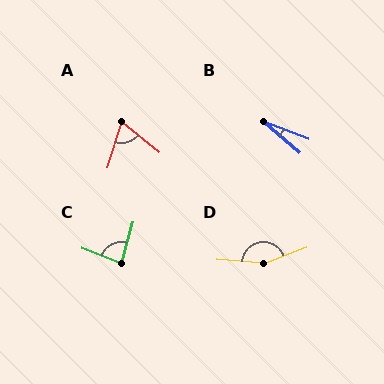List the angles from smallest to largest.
B (20°), A (68°), C (84°), D (154°).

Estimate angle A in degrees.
Approximately 68 degrees.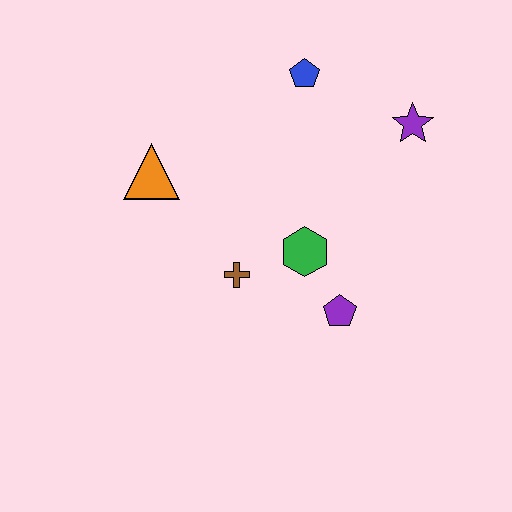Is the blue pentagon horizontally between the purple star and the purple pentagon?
No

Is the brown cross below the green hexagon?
Yes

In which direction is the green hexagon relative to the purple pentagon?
The green hexagon is above the purple pentagon.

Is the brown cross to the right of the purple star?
No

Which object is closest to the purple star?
The blue pentagon is closest to the purple star.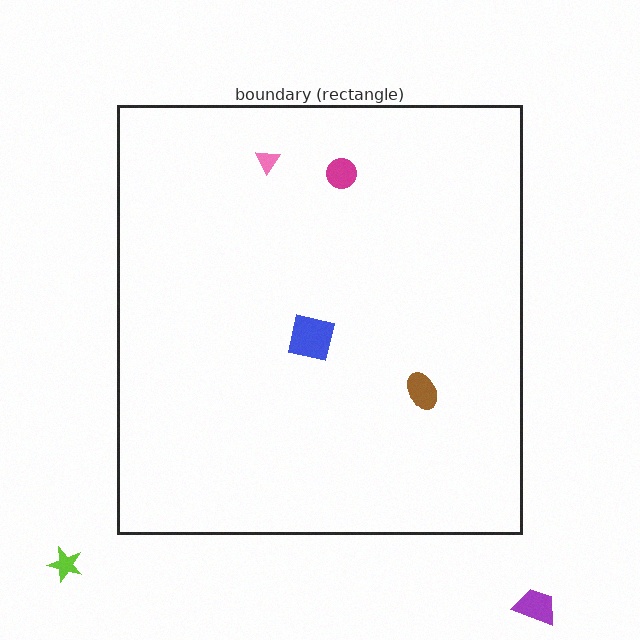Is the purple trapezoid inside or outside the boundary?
Outside.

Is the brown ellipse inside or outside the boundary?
Inside.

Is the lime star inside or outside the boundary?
Outside.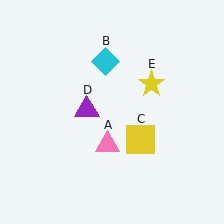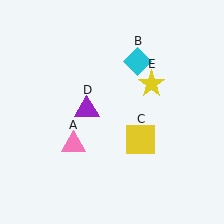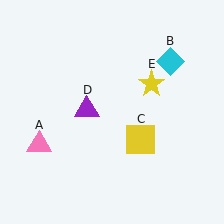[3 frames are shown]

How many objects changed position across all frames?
2 objects changed position: pink triangle (object A), cyan diamond (object B).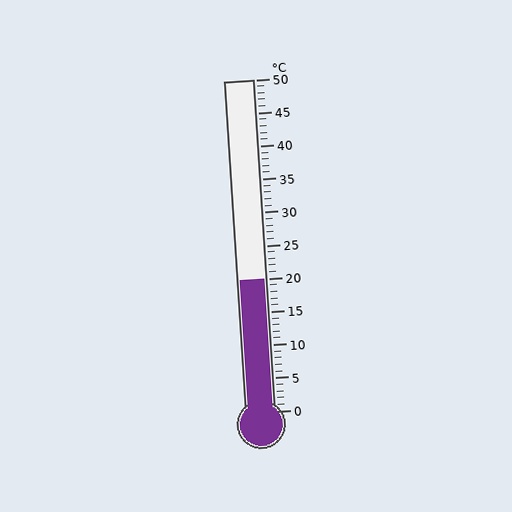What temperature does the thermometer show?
The thermometer shows approximately 20°C.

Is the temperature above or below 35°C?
The temperature is below 35°C.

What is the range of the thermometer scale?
The thermometer scale ranges from 0°C to 50°C.